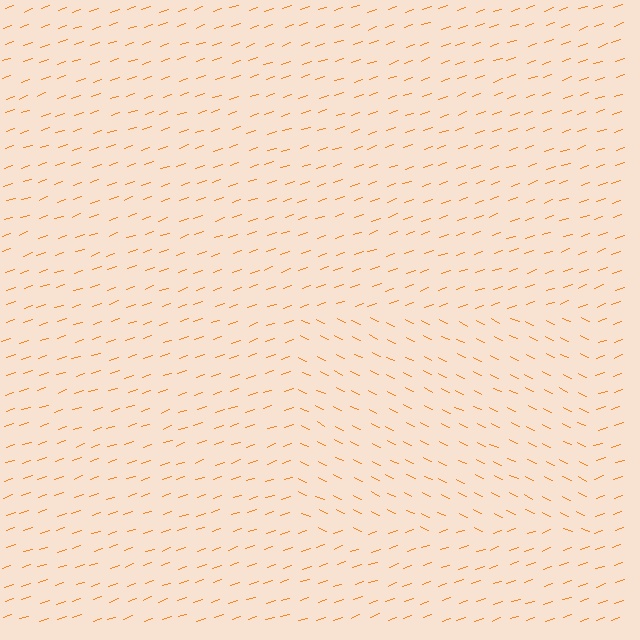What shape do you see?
I see a rectangle.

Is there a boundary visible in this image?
Yes, there is a texture boundary formed by a change in line orientation.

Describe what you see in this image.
The image is filled with small orange line segments. A rectangle region in the image has lines oriented differently from the surrounding lines, creating a visible texture boundary.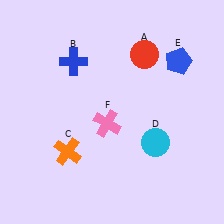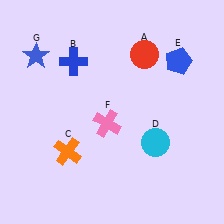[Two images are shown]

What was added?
A blue star (G) was added in Image 2.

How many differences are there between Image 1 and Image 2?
There is 1 difference between the two images.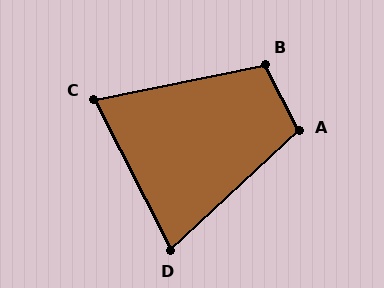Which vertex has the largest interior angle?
A, at approximately 106 degrees.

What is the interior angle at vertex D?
Approximately 74 degrees (acute).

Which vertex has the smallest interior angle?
C, at approximately 74 degrees.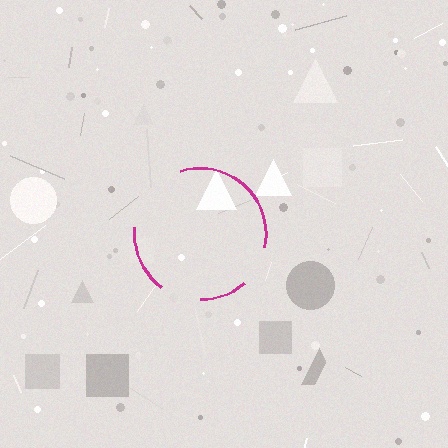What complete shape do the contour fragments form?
The contour fragments form a circle.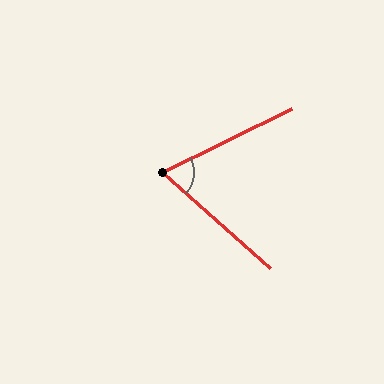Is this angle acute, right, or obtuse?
It is acute.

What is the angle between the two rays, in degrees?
Approximately 68 degrees.